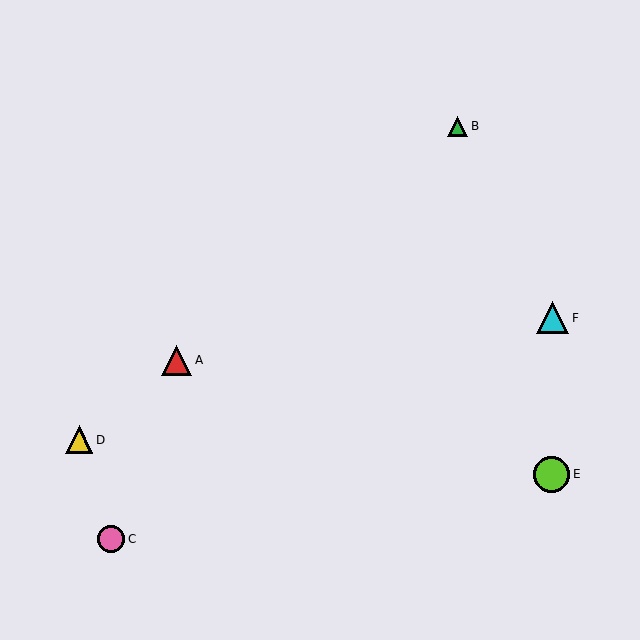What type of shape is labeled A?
Shape A is a red triangle.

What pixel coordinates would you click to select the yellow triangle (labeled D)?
Click at (79, 440) to select the yellow triangle D.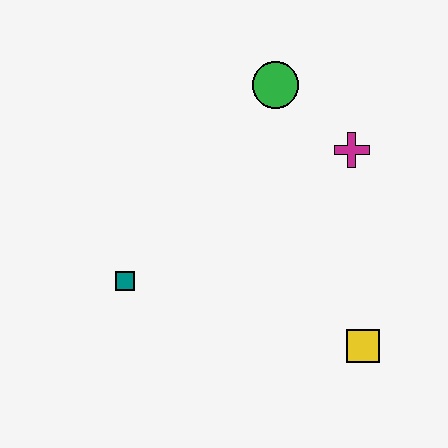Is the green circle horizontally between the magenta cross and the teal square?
Yes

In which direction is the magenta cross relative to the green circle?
The magenta cross is to the right of the green circle.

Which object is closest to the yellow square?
The magenta cross is closest to the yellow square.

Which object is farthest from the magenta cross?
The teal square is farthest from the magenta cross.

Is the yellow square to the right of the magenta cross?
Yes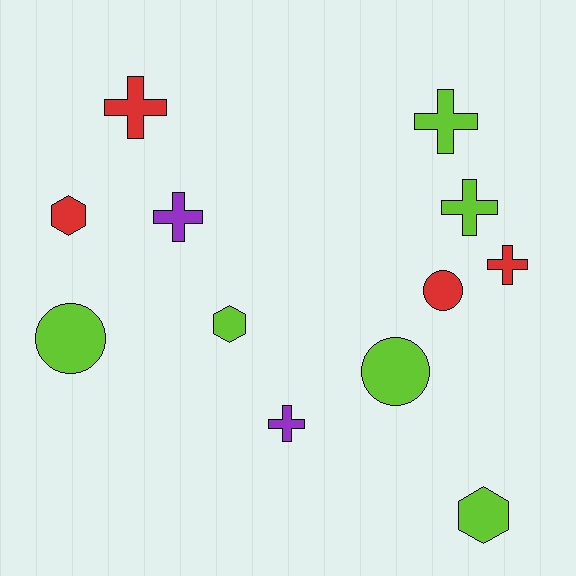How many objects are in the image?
There are 12 objects.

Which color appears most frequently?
Lime, with 6 objects.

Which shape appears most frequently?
Cross, with 6 objects.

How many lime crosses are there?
There are 2 lime crosses.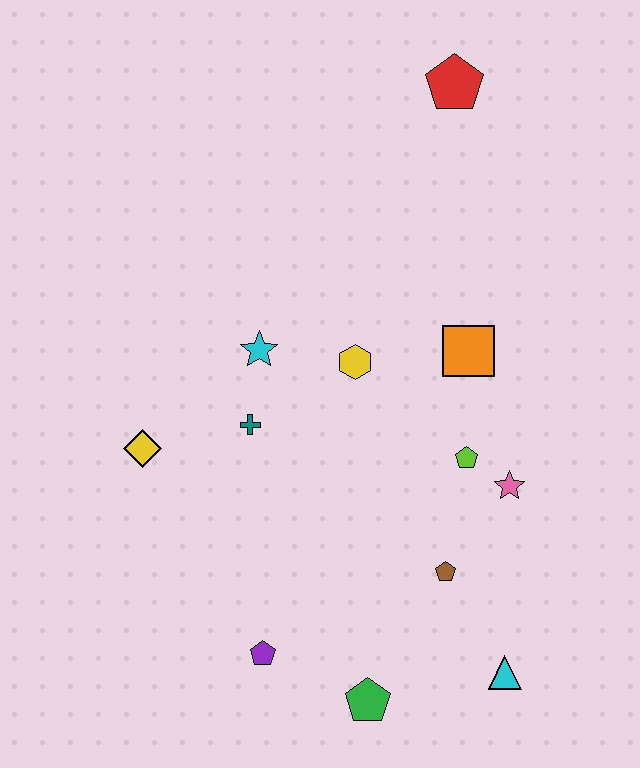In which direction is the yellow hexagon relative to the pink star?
The yellow hexagon is to the left of the pink star.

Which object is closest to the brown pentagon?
The pink star is closest to the brown pentagon.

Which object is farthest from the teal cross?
The red pentagon is farthest from the teal cross.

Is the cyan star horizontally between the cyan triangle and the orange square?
No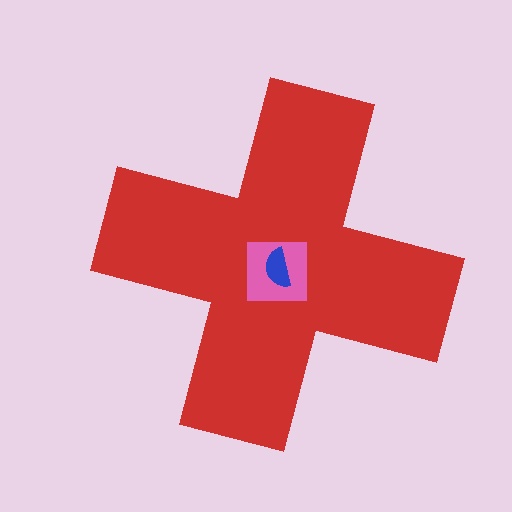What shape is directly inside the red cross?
The pink square.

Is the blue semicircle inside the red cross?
Yes.